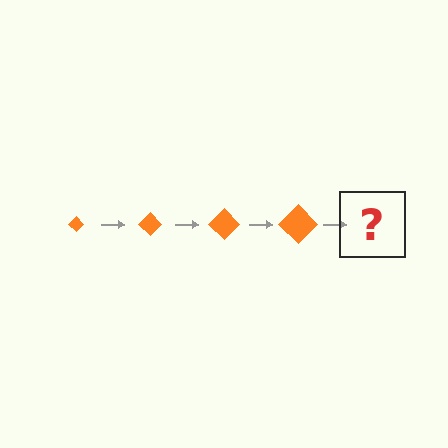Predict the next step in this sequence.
The next step is an orange diamond, larger than the previous one.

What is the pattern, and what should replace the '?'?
The pattern is that the diamond gets progressively larger each step. The '?' should be an orange diamond, larger than the previous one.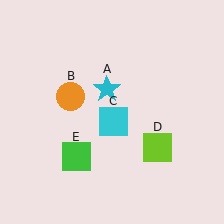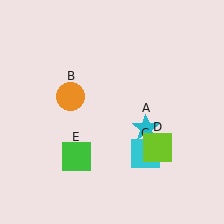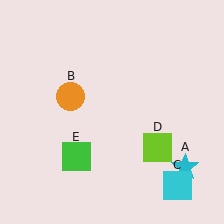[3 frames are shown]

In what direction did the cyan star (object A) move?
The cyan star (object A) moved down and to the right.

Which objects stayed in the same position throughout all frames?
Orange circle (object B) and lime square (object D) and green square (object E) remained stationary.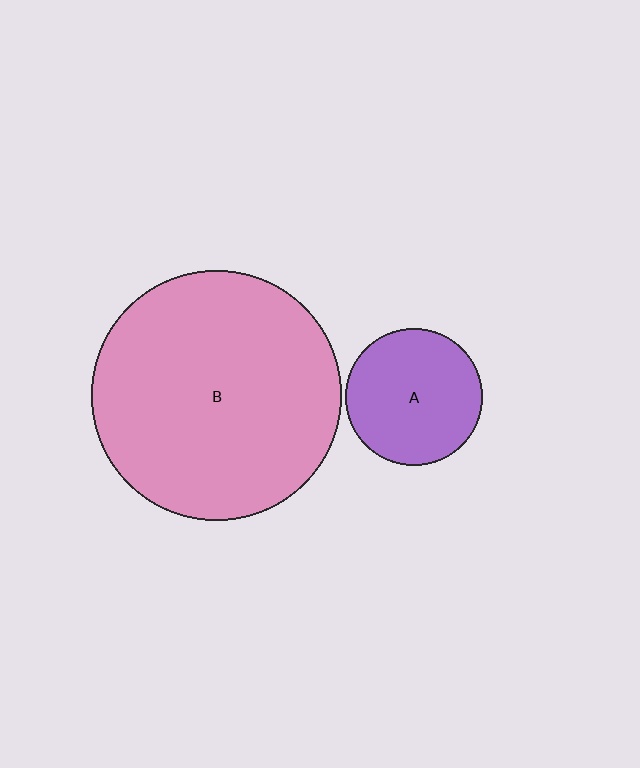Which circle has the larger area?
Circle B (pink).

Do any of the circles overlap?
No, none of the circles overlap.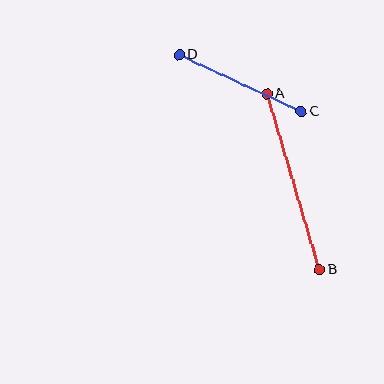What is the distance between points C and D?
The distance is approximately 135 pixels.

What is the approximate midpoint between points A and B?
The midpoint is at approximately (293, 182) pixels.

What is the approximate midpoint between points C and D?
The midpoint is at approximately (240, 83) pixels.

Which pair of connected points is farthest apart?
Points A and B are farthest apart.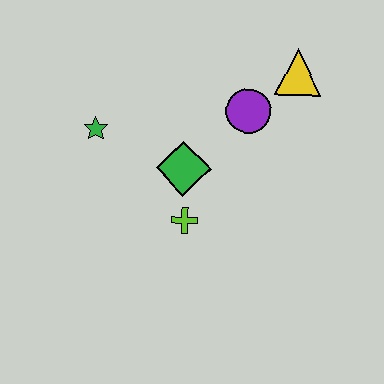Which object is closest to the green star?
The green diamond is closest to the green star.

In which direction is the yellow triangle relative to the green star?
The yellow triangle is to the right of the green star.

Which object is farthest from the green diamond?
The yellow triangle is farthest from the green diamond.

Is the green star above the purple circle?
No